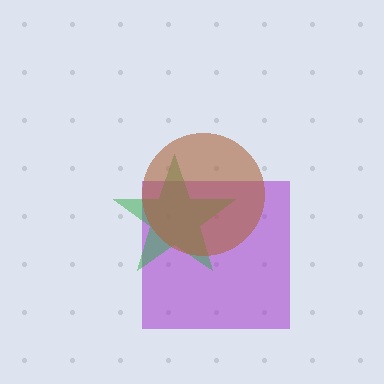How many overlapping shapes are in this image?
There are 3 overlapping shapes in the image.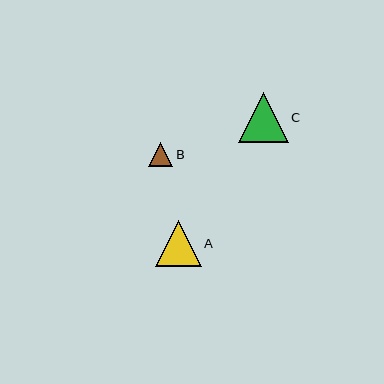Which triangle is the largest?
Triangle C is the largest with a size of approximately 50 pixels.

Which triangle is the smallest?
Triangle B is the smallest with a size of approximately 24 pixels.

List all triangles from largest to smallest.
From largest to smallest: C, A, B.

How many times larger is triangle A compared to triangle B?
Triangle A is approximately 1.9 times the size of triangle B.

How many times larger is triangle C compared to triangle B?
Triangle C is approximately 2.1 times the size of triangle B.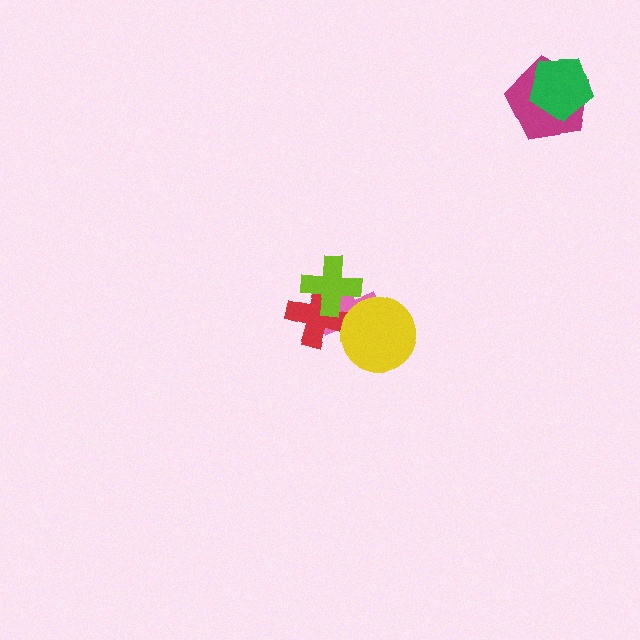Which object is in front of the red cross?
The lime cross is in front of the red cross.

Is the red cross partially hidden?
Yes, it is partially covered by another shape.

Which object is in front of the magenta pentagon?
The green pentagon is in front of the magenta pentagon.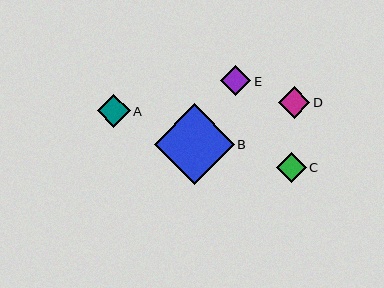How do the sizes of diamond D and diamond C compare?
Diamond D and diamond C are approximately the same size.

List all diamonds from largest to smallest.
From largest to smallest: B, A, D, E, C.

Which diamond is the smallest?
Diamond C is the smallest with a size of approximately 30 pixels.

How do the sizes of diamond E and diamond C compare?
Diamond E and diamond C are approximately the same size.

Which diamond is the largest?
Diamond B is the largest with a size of approximately 80 pixels.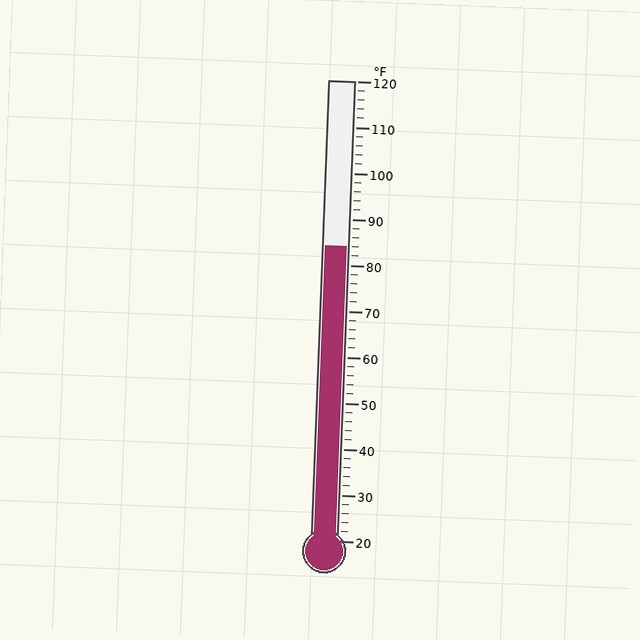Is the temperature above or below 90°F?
The temperature is below 90°F.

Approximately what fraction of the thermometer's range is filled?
The thermometer is filled to approximately 65% of its range.